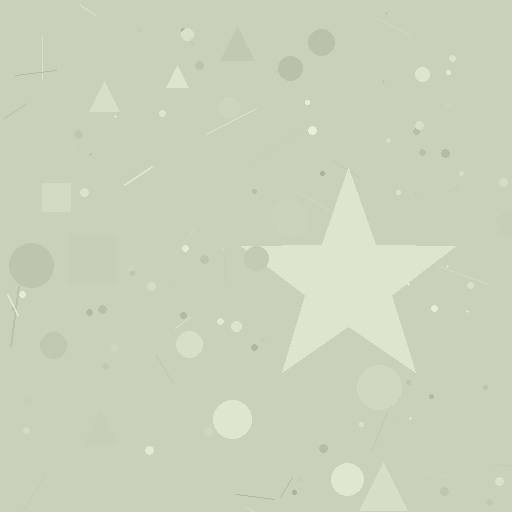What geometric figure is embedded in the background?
A star is embedded in the background.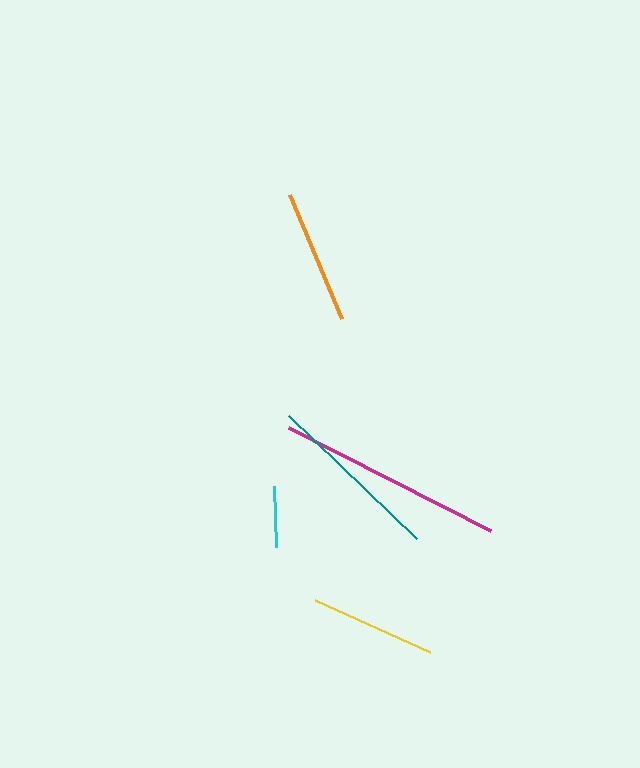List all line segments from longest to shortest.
From longest to shortest: magenta, teal, orange, yellow, cyan.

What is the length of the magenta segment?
The magenta segment is approximately 227 pixels long.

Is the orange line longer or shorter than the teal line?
The teal line is longer than the orange line.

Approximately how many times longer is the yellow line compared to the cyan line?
The yellow line is approximately 2.1 times the length of the cyan line.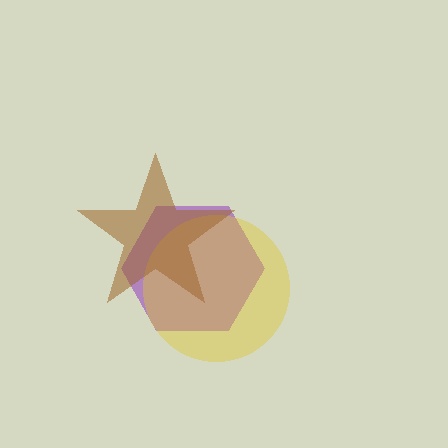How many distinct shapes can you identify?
There are 3 distinct shapes: a purple hexagon, a yellow circle, a brown star.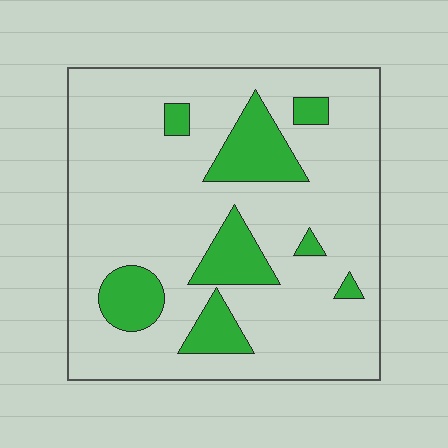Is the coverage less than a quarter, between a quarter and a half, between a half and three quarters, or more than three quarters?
Less than a quarter.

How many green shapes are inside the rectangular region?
8.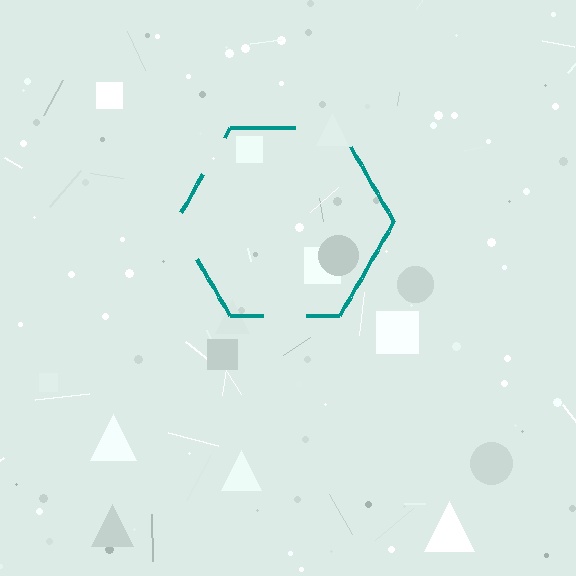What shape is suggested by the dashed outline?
The dashed outline suggests a hexagon.